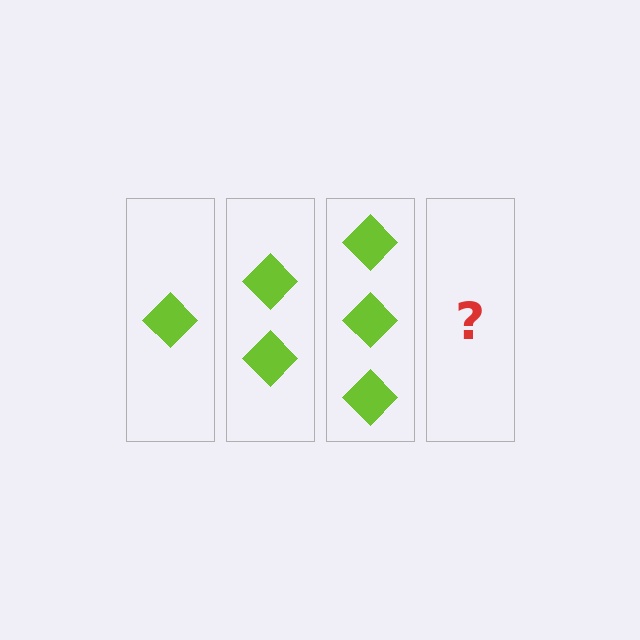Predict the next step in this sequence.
The next step is 4 diamonds.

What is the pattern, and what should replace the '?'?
The pattern is that each step adds one more diamond. The '?' should be 4 diamonds.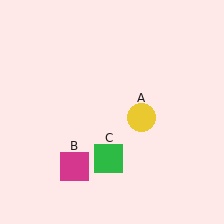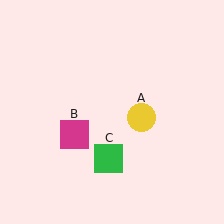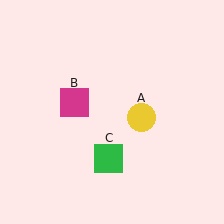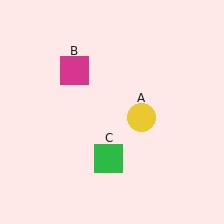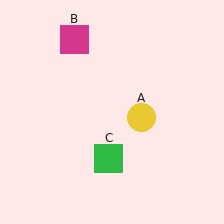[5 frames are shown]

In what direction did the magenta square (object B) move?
The magenta square (object B) moved up.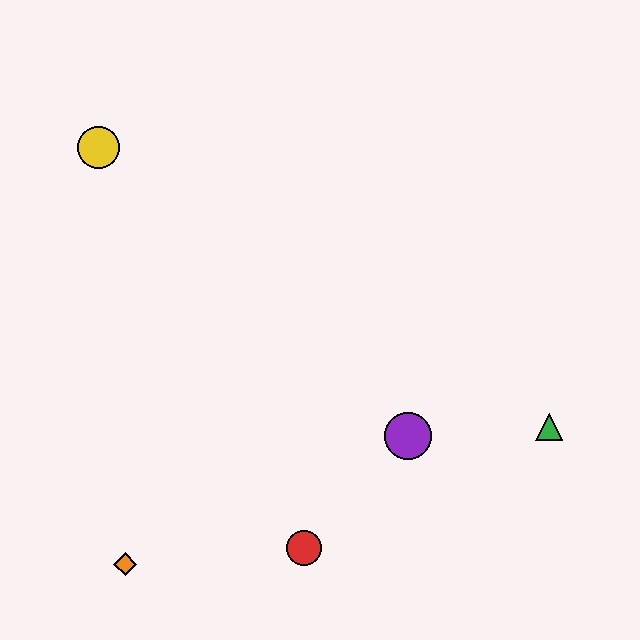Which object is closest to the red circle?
The purple circle is closest to the red circle.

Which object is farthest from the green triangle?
The yellow circle is farthest from the green triangle.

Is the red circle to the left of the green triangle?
Yes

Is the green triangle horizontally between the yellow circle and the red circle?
No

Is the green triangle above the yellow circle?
No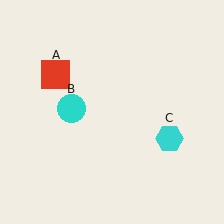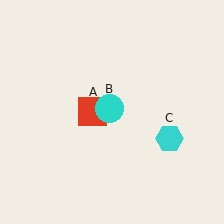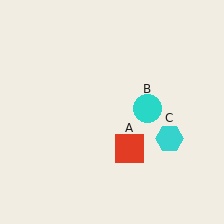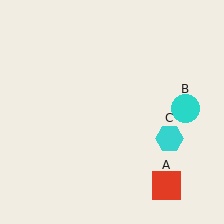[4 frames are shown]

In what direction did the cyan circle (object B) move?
The cyan circle (object B) moved right.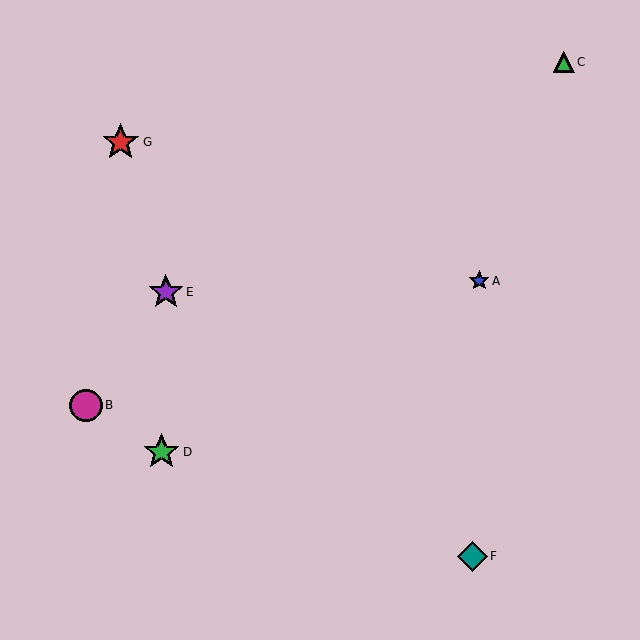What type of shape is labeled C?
Shape C is a green triangle.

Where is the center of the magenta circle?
The center of the magenta circle is at (86, 405).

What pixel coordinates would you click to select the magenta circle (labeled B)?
Click at (86, 405) to select the magenta circle B.